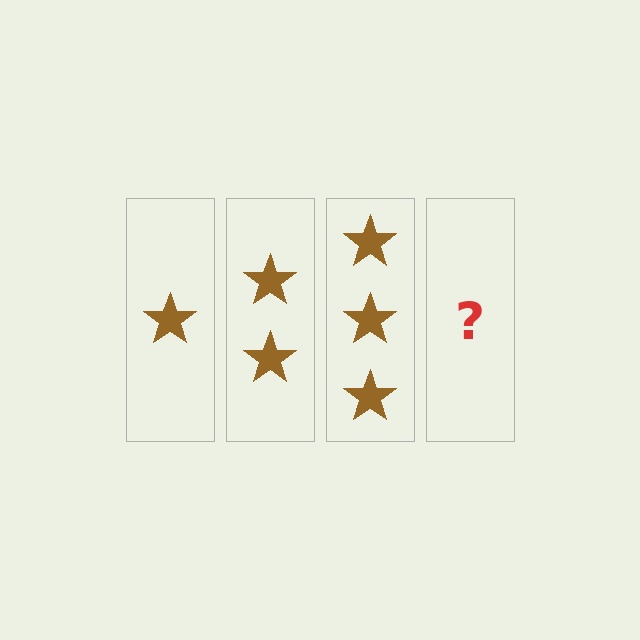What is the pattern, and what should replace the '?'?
The pattern is that each step adds one more star. The '?' should be 4 stars.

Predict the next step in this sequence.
The next step is 4 stars.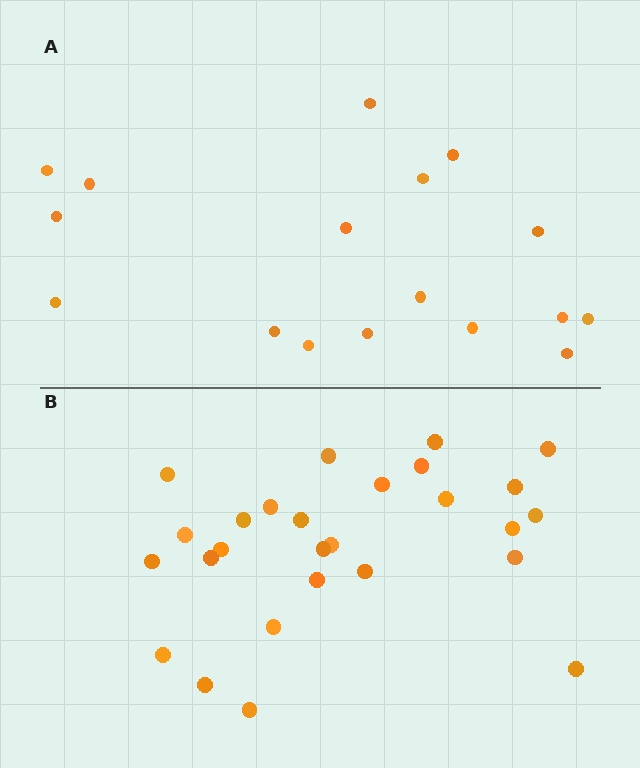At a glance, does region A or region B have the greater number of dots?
Region B (the bottom region) has more dots.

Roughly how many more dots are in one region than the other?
Region B has roughly 10 or so more dots than region A.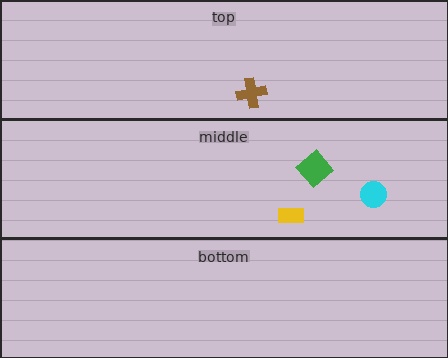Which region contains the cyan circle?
The middle region.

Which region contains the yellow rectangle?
The middle region.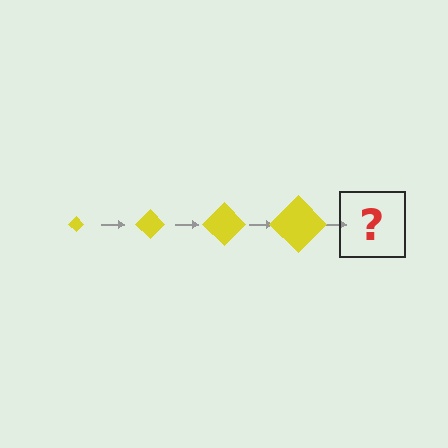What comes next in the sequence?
The next element should be a yellow diamond, larger than the previous one.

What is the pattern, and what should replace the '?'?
The pattern is that the diamond gets progressively larger each step. The '?' should be a yellow diamond, larger than the previous one.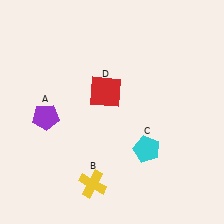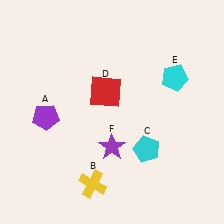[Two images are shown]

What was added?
A cyan pentagon (E), a purple star (F) were added in Image 2.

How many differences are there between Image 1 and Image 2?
There are 2 differences between the two images.